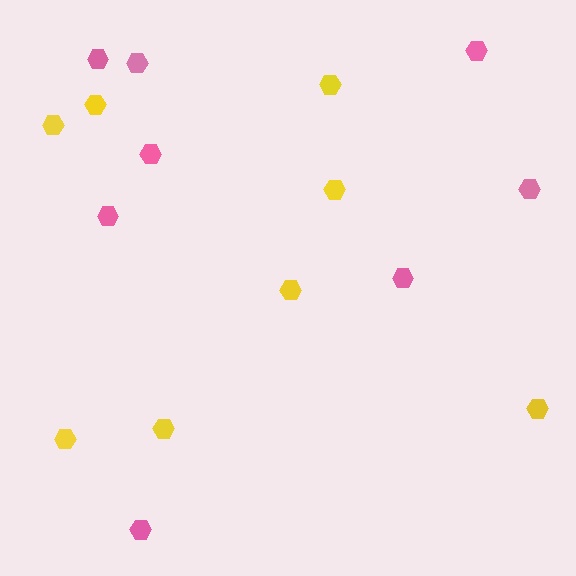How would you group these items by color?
There are 2 groups: one group of pink hexagons (8) and one group of yellow hexagons (8).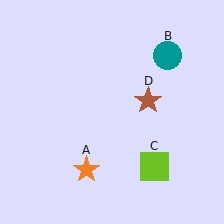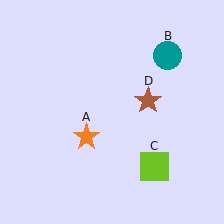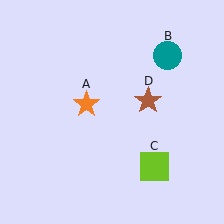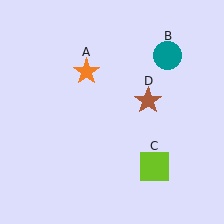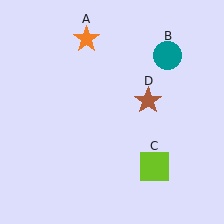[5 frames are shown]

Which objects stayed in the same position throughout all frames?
Teal circle (object B) and lime square (object C) and brown star (object D) remained stationary.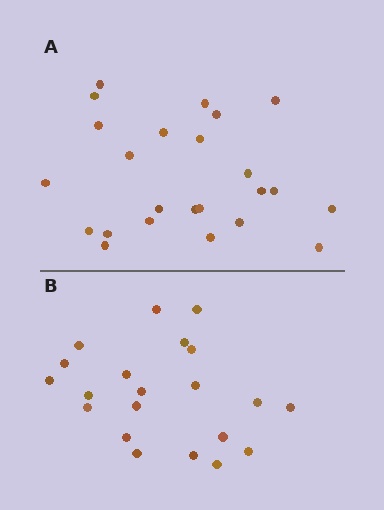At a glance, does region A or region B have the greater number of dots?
Region A (the top region) has more dots.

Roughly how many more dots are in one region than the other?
Region A has just a few more — roughly 2 or 3 more dots than region B.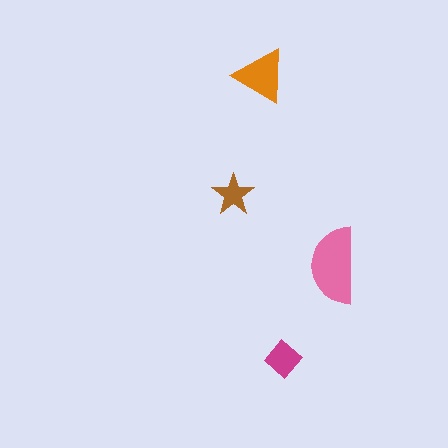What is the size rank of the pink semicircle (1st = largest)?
1st.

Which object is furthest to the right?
The pink semicircle is rightmost.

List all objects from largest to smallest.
The pink semicircle, the orange triangle, the magenta diamond, the brown star.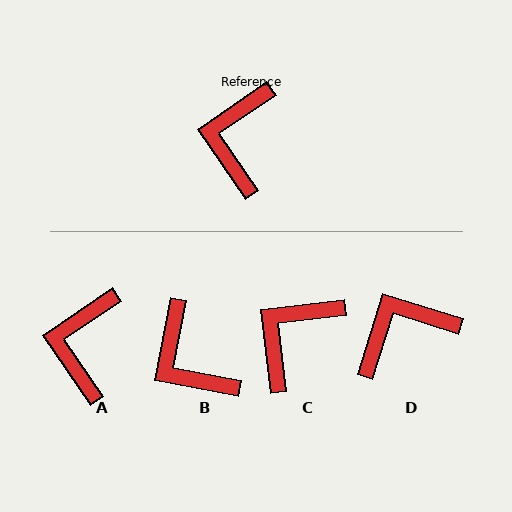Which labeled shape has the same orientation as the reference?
A.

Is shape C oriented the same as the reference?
No, it is off by about 27 degrees.